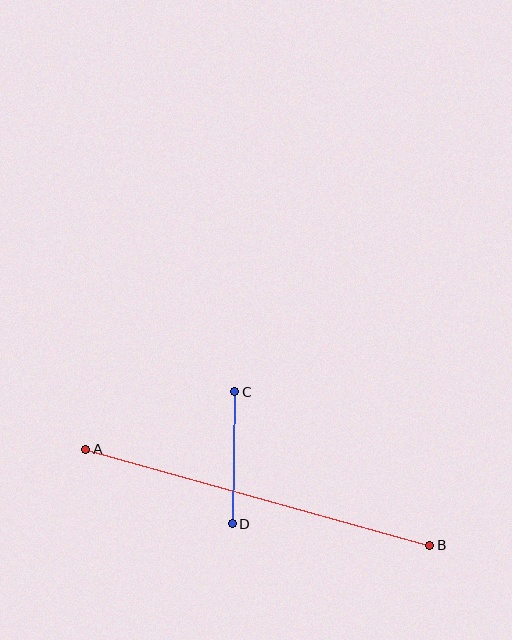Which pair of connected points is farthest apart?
Points A and B are farthest apart.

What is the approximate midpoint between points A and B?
The midpoint is at approximately (258, 497) pixels.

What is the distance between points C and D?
The distance is approximately 132 pixels.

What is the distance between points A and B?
The distance is approximately 357 pixels.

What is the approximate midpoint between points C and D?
The midpoint is at approximately (233, 458) pixels.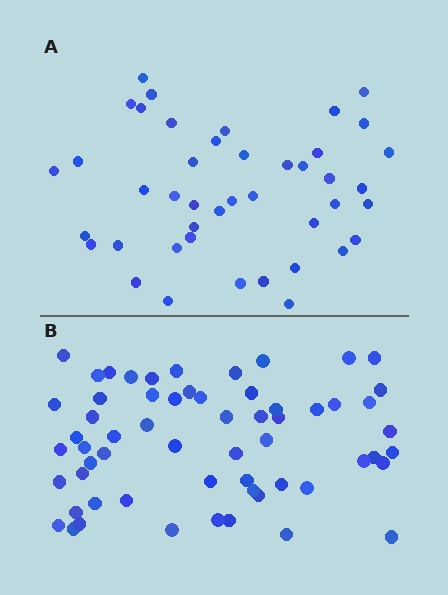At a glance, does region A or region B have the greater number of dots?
Region B (the bottom region) has more dots.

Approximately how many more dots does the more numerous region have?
Region B has approximately 15 more dots than region A.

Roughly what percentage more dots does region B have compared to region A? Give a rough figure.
About 40% more.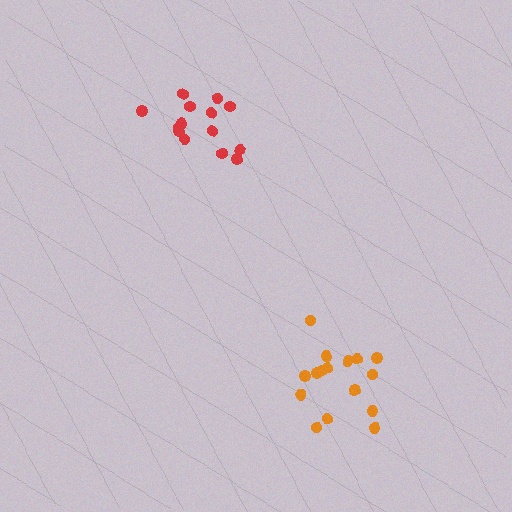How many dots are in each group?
Group 1: 16 dots, Group 2: 14 dots (30 total).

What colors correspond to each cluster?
The clusters are colored: orange, red.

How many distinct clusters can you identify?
There are 2 distinct clusters.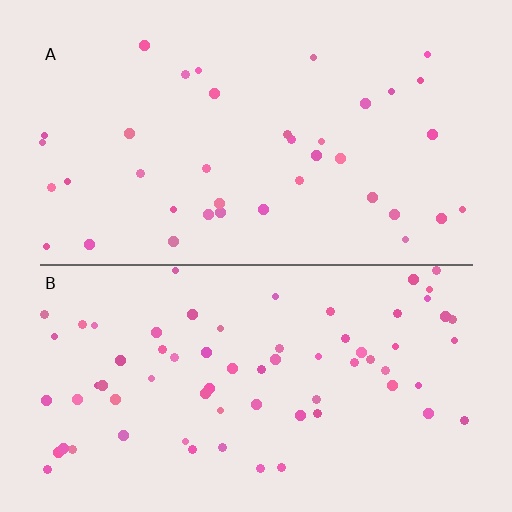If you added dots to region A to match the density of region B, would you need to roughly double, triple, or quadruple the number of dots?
Approximately double.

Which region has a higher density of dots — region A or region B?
B (the bottom).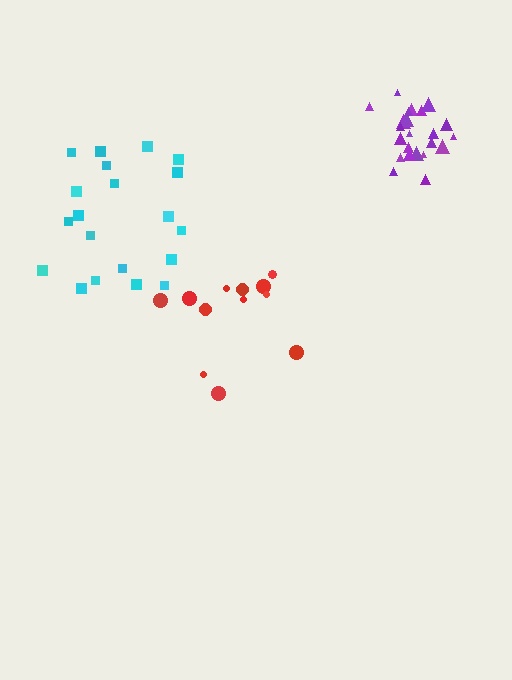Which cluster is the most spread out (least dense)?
Red.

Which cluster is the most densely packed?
Purple.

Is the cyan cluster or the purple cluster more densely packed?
Purple.